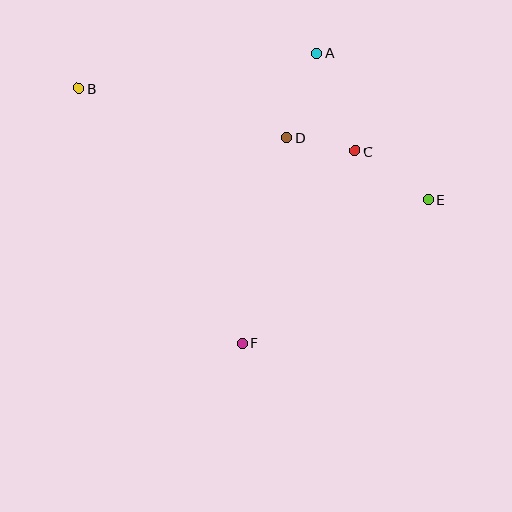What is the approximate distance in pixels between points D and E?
The distance between D and E is approximately 155 pixels.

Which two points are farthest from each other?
Points B and E are farthest from each other.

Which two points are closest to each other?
Points C and D are closest to each other.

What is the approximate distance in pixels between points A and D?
The distance between A and D is approximately 90 pixels.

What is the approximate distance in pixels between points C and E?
The distance between C and E is approximately 87 pixels.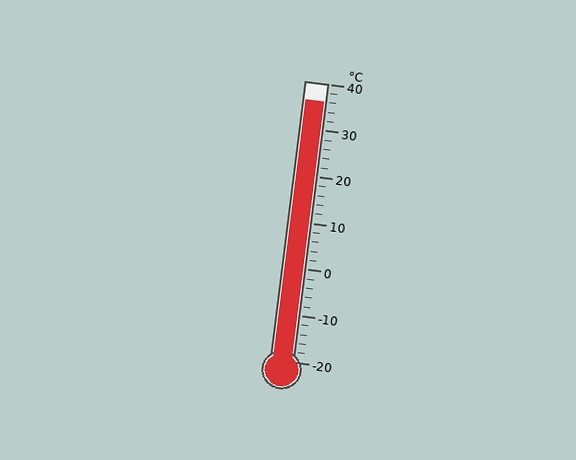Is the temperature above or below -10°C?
The temperature is above -10°C.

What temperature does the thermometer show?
The thermometer shows approximately 36°C.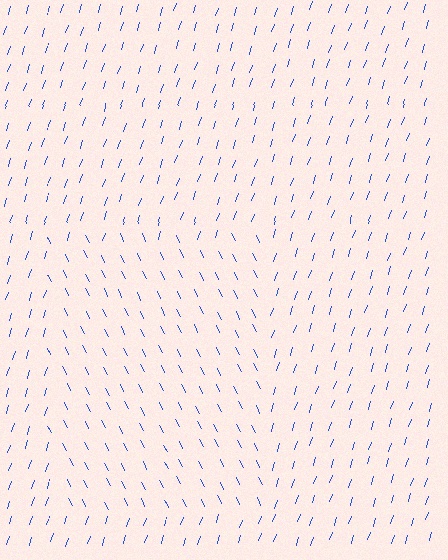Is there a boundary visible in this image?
Yes, there is a texture boundary formed by a change in line orientation.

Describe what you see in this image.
The image is filled with small blue line segments. A rectangle region in the image has lines oriented differently from the surrounding lines, creating a visible texture boundary.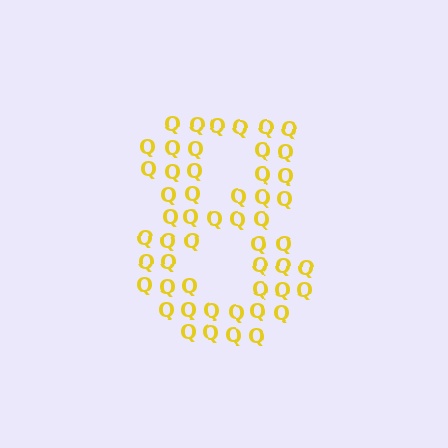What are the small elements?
The small elements are letter Q's.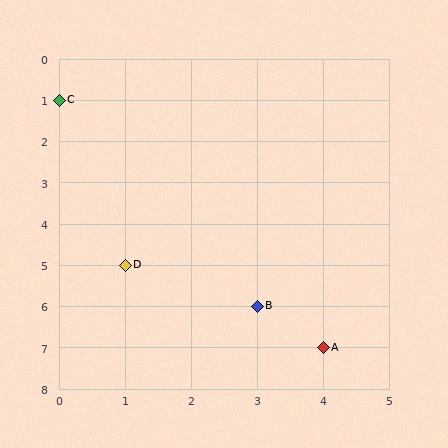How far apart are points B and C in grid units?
Points B and C are 3 columns and 5 rows apart (about 5.8 grid units diagonally).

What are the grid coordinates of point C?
Point C is at grid coordinates (0, 1).